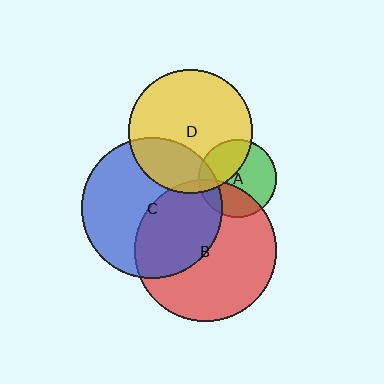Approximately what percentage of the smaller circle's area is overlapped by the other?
Approximately 15%.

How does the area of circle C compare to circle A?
Approximately 3.3 times.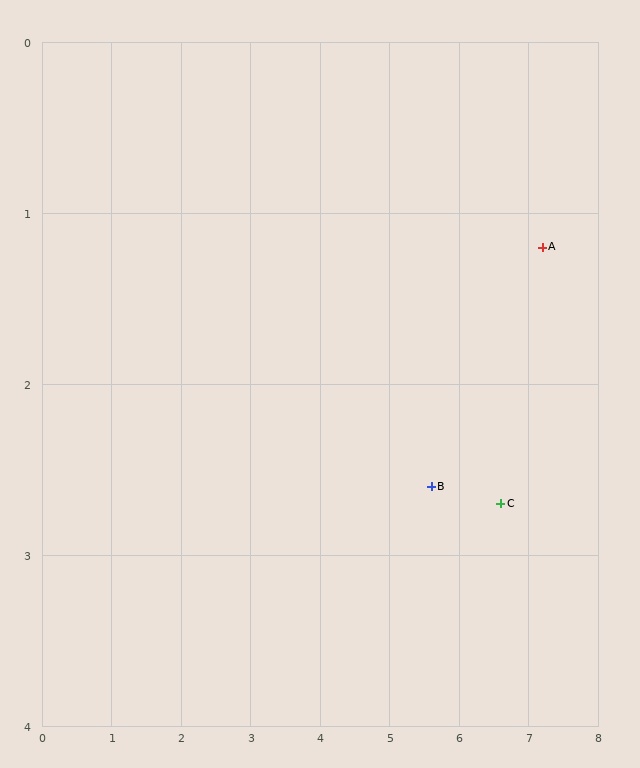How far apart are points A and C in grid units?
Points A and C are about 1.6 grid units apart.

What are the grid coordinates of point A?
Point A is at approximately (7.2, 1.2).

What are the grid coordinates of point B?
Point B is at approximately (5.6, 2.6).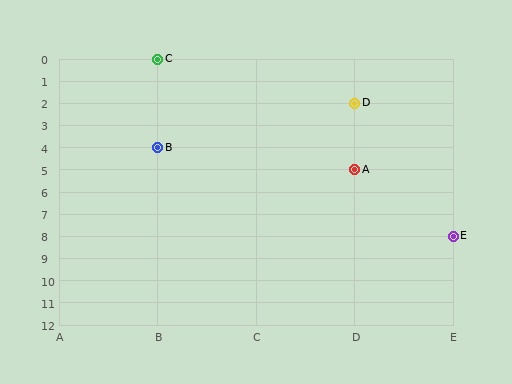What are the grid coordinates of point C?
Point C is at grid coordinates (B, 0).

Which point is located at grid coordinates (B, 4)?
Point B is at (B, 4).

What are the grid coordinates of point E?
Point E is at grid coordinates (E, 8).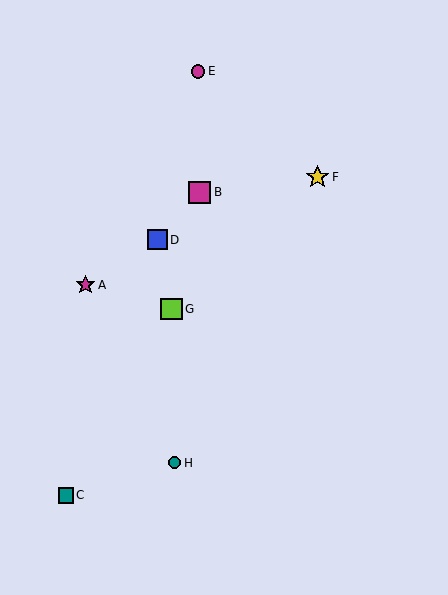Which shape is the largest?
The yellow star (labeled F) is the largest.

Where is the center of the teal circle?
The center of the teal circle is at (174, 463).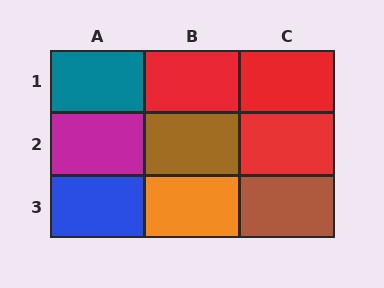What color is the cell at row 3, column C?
Brown.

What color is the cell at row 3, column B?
Orange.